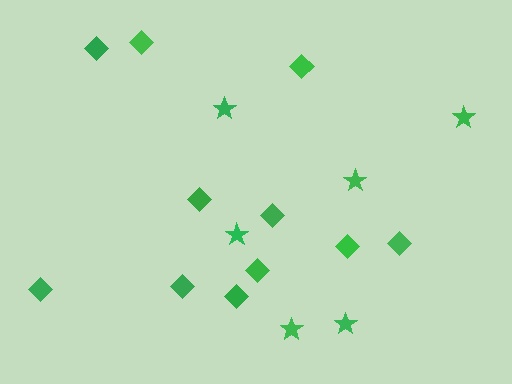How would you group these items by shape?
There are 2 groups: one group of stars (6) and one group of diamonds (11).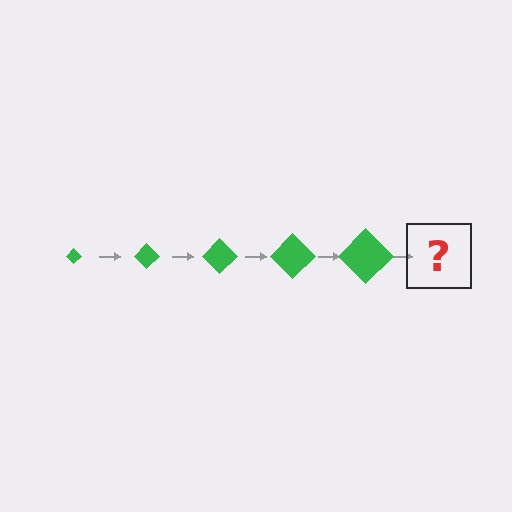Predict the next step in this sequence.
The next step is a green diamond, larger than the previous one.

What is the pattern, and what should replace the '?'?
The pattern is that the diamond gets progressively larger each step. The '?' should be a green diamond, larger than the previous one.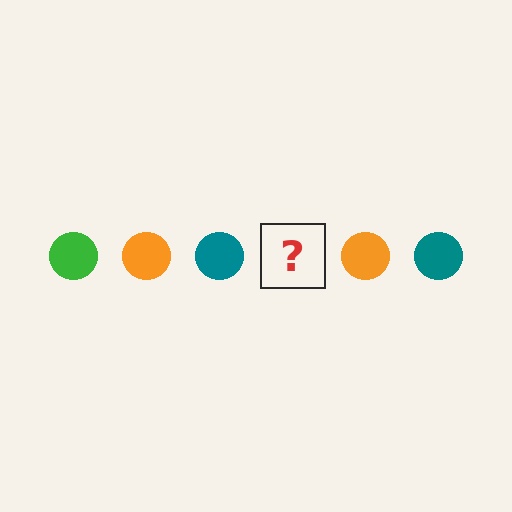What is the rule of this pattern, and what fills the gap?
The rule is that the pattern cycles through green, orange, teal circles. The gap should be filled with a green circle.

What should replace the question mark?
The question mark should be replaced with a green circle.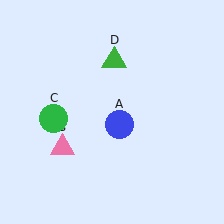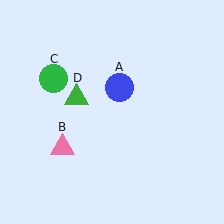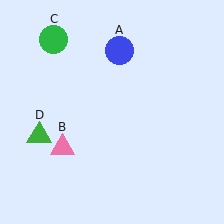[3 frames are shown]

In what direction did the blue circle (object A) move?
The blue circle (object A) moved up.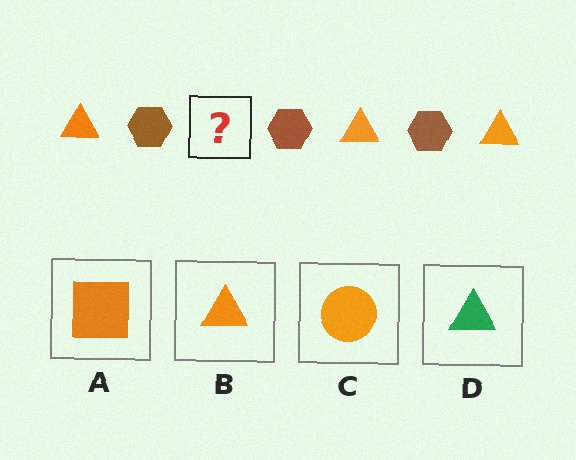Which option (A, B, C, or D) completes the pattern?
B.